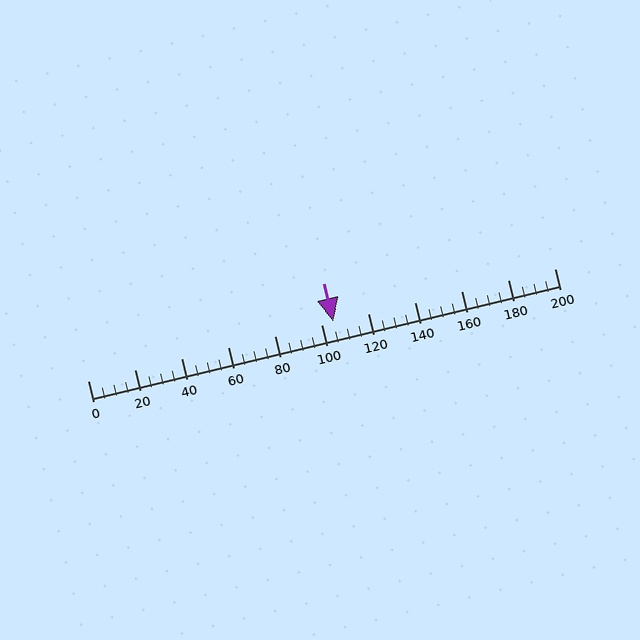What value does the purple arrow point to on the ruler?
The purple arrow points to approximately 105.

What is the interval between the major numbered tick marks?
The major tick marks are spaced 20 units apart.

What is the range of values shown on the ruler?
The ruler shows values from 0 to 200.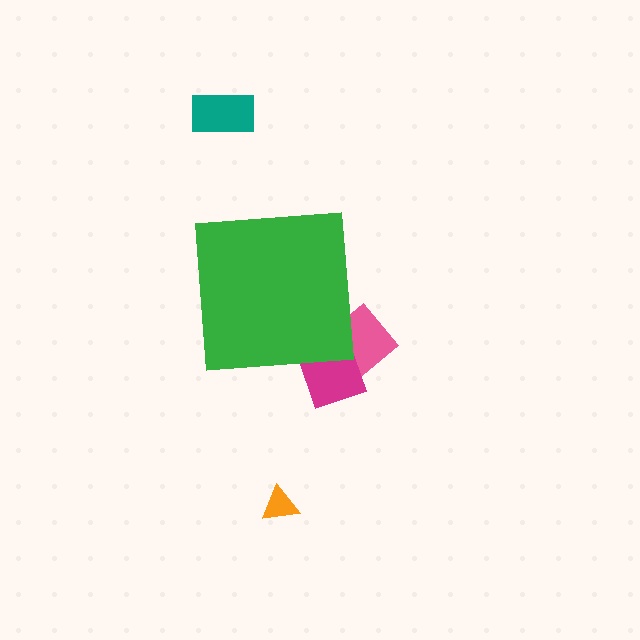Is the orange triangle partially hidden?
No, the orange triangle is fully visible.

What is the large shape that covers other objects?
A green square.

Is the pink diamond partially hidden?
Yes, the pink diamond is partially hidden behind the green square.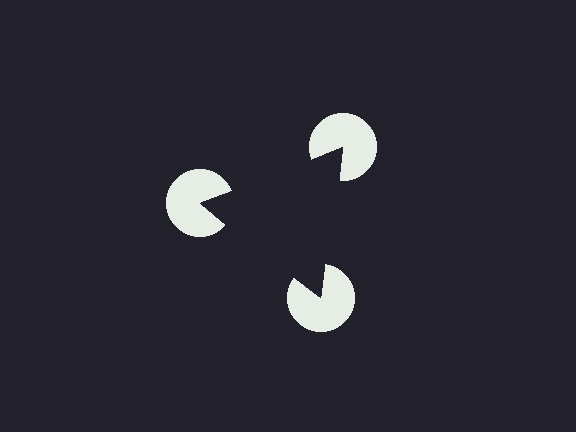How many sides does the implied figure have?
3 sides.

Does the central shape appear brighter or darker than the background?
It typically appears slightly darker than the background, even though no actual brightness change is drawn.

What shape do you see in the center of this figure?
An illusory triangle — its edges are inferred from the aligned wedge cuts in the pac-man discs, not physically drawn.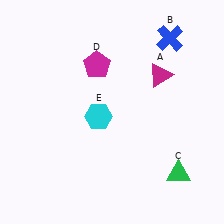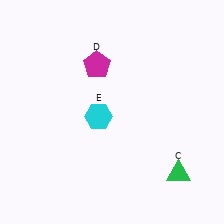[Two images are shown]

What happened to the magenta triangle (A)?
The magenta triangle (A) was removed in Image 2. It was in the top-right area of Image 1.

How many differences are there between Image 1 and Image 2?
There are 2 differences between the two images.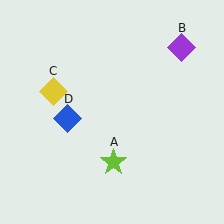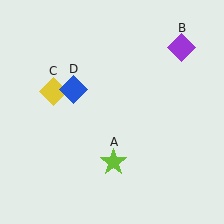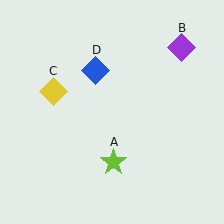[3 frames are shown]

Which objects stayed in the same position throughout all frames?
Lime star (object A) and purple diamond (object B) and yellow diamond (object C) remained stationary.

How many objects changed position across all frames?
1 object changed position: blue diamond (object D).